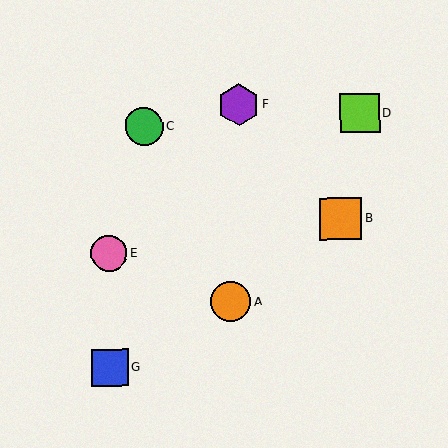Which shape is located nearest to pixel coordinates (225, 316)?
The orange circle (labeled A) at (231, 302) is nearest to that location.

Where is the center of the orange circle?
The center of the orange circle is at (231, 302).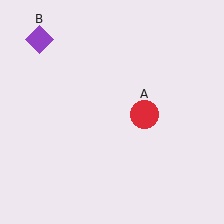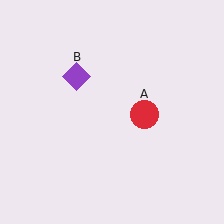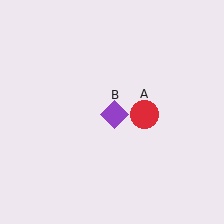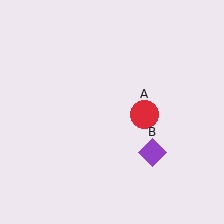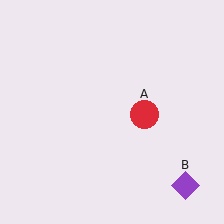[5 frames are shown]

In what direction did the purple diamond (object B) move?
The purple diamond (object B) moved down and to the right.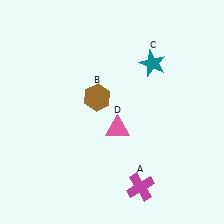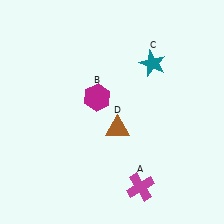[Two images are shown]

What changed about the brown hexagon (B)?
In Image 1, B is brown. In Image 2, it changed to magenta.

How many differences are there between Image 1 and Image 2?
There are 2 differences between the two images.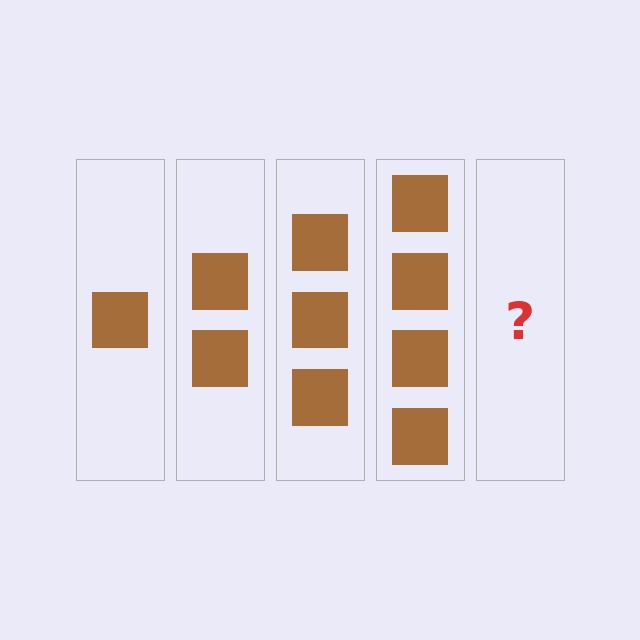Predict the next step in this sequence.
The next step is 5 squares.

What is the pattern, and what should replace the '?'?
The pattern is that each step adds one more square. The '?' should be 5 squares.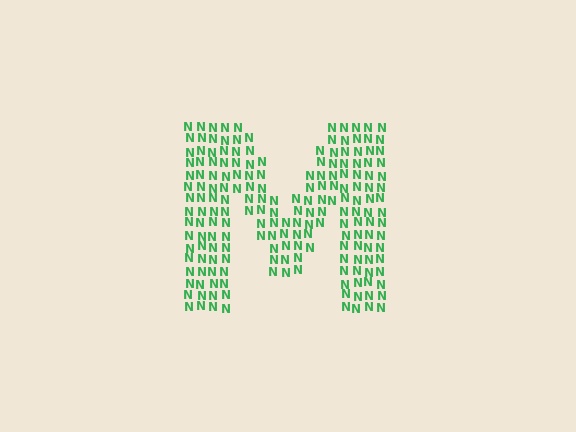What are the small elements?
The small elements are letter N's.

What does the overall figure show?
The overall figure shows the letter M.